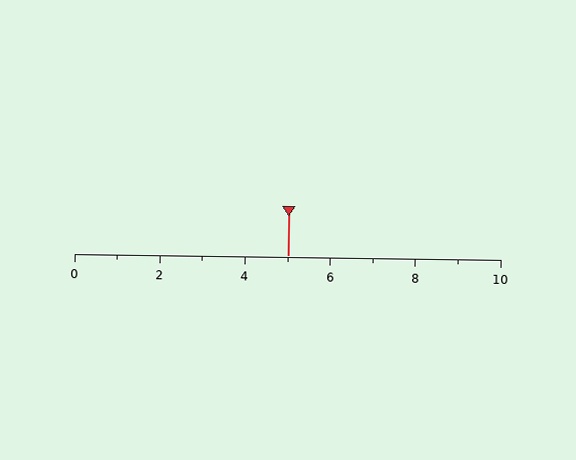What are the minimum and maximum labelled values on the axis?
The axis runs from 0 to 10.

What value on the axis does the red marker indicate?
The marker indicates approximately 5.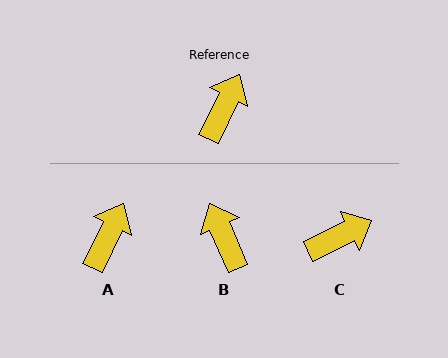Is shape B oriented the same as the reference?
No, it is off by about 49 degrees.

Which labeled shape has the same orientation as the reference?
A.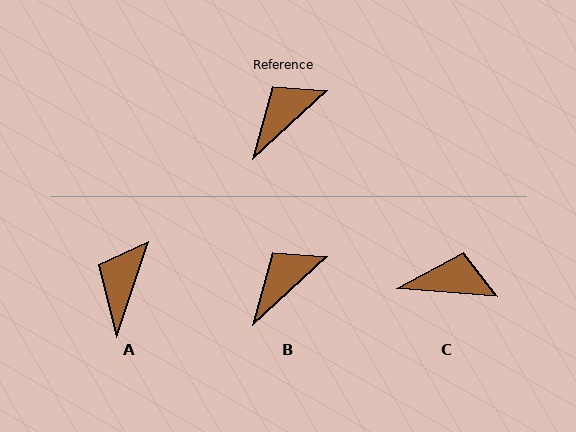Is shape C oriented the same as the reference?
No, it is off by about 47 degrees.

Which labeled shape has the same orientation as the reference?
B.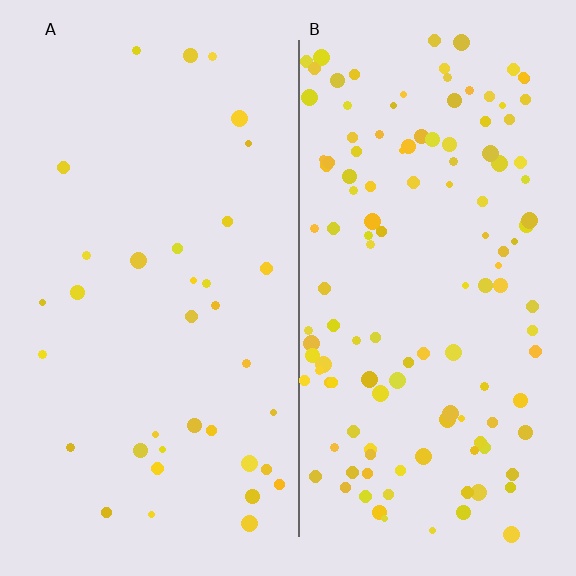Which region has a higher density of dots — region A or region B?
B (the right).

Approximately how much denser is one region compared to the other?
Approximately 3.6× — region B over region A.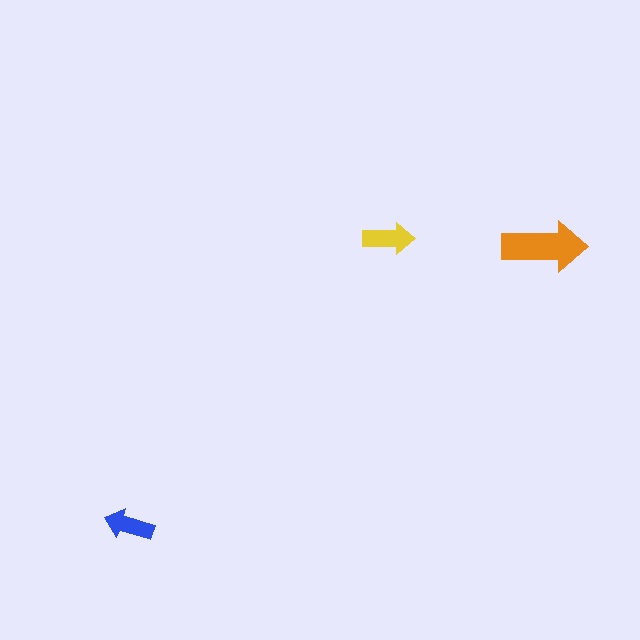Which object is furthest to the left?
The blue arrow is leftmost.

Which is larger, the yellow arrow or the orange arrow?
The orange one.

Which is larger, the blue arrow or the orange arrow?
The orange one.